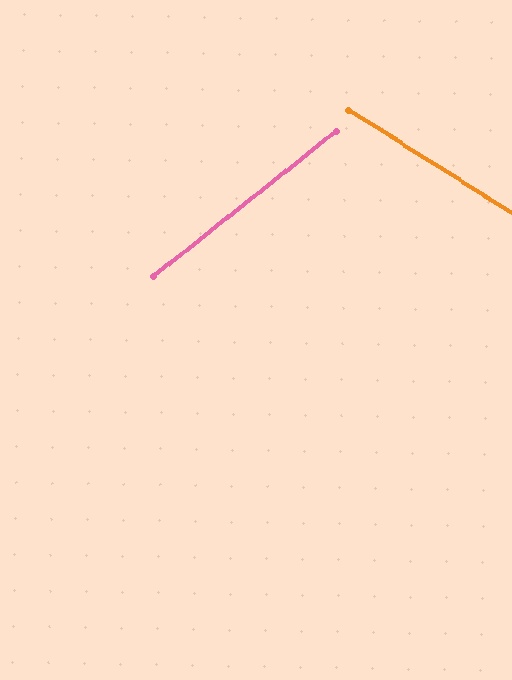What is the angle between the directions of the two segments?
Approximately 71 degrees.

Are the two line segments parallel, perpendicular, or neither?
Neither parallel nor perpendicular — they differ by about 71°.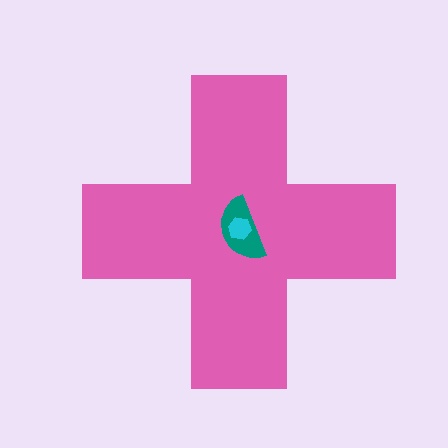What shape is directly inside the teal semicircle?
The cyan hexagon.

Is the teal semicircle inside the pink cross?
Yes.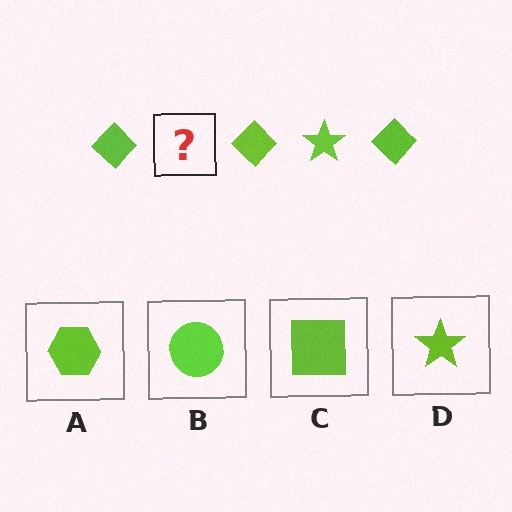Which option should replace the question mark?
Option D.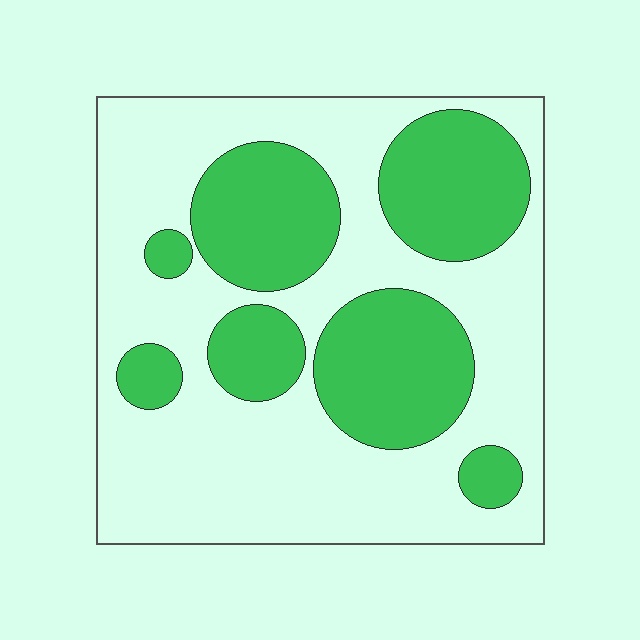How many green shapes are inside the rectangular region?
7.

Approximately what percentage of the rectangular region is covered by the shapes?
Approximately 35%.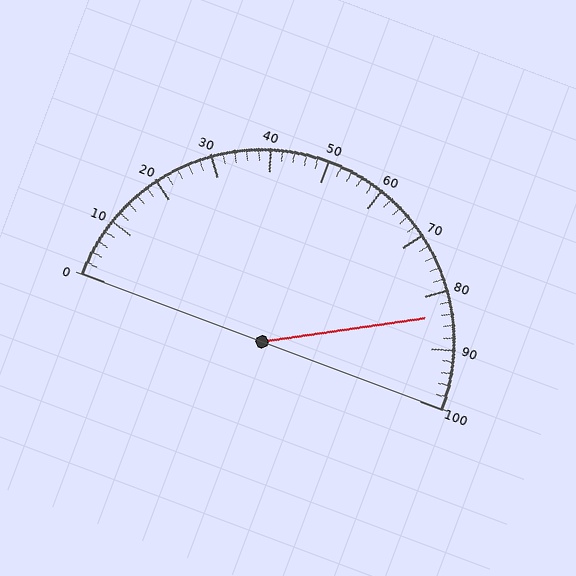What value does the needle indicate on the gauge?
The needle indicates approximately 84.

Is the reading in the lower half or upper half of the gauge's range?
The reading is in the upper half of the range (0 to 100).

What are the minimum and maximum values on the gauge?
The gauge ranges from 0 to 100.